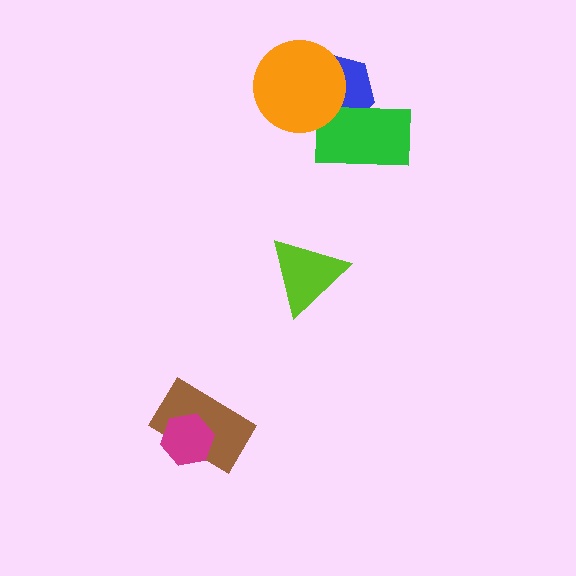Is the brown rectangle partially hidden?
Yes, it is partially covered by another shape.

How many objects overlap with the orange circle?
2 objects overlap with the orange circle.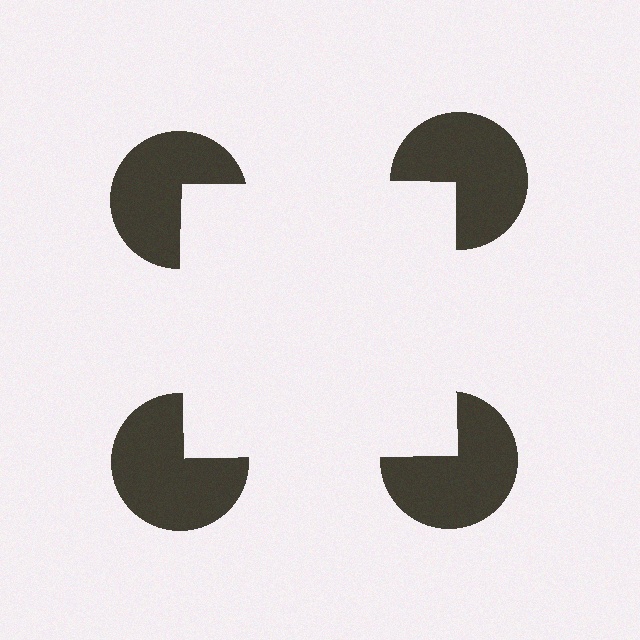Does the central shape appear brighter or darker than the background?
It typically appears slightly brighter than the background, even though no actual brightness change is drawn.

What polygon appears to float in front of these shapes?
An illusory square — its edges are inferred from the aligned wedge cuts in the pac-man discs, not physically drawn.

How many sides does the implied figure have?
4 sides.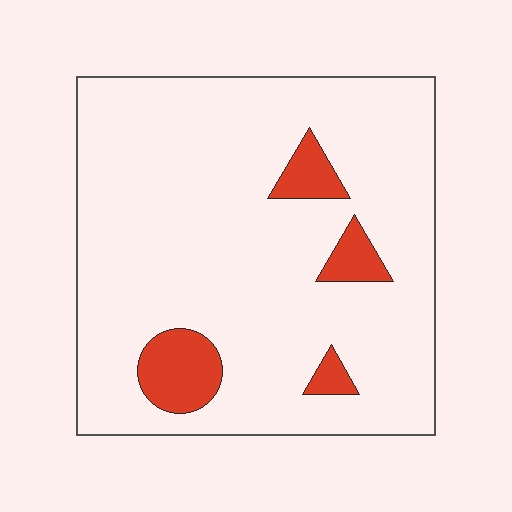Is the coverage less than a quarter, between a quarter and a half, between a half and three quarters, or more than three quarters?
Less than a quarter.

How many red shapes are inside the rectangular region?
4.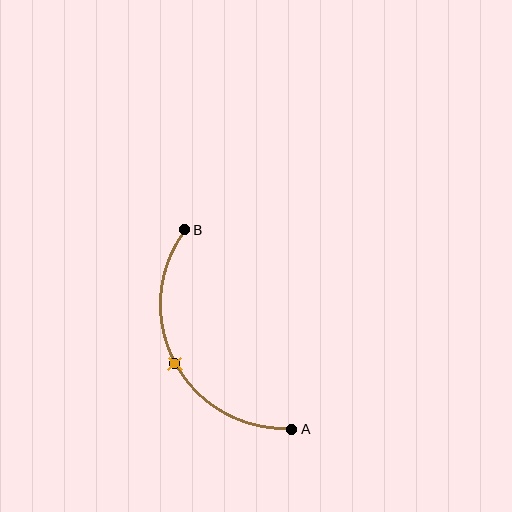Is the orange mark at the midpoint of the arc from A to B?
Yes. The orange mark lies on the arc at equal arc-length from both A and B — it is the arc midpoint.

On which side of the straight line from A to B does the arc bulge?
The arc bulges to the left of the straight line connecting A and B.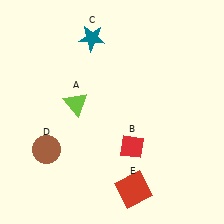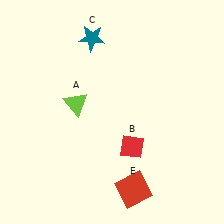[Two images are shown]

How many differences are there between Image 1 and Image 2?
There is 1 difference between the two images.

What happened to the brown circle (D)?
The brown circle (D) was removed in Image 2. It was in the bottom-left area of Image 1.